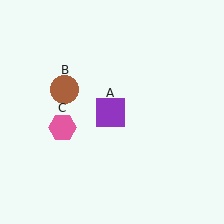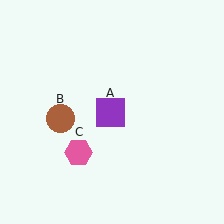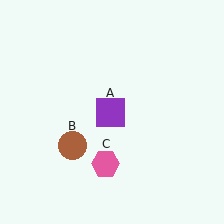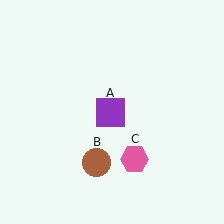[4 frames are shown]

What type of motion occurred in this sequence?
The brown circle (object B), pink hexagon (object C) rotated counterclockwise around the center of the scene.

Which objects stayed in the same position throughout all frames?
Purple square (object A) remained stationary.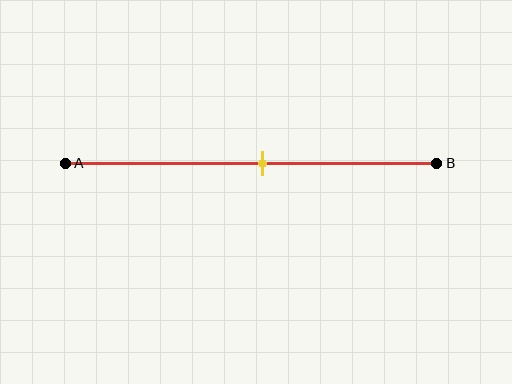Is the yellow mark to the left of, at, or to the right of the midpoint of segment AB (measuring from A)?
The yellow mark is to the right of the midpoint of segment AB.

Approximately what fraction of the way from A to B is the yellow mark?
The yellow mark is approximately 55% of the way from A to B.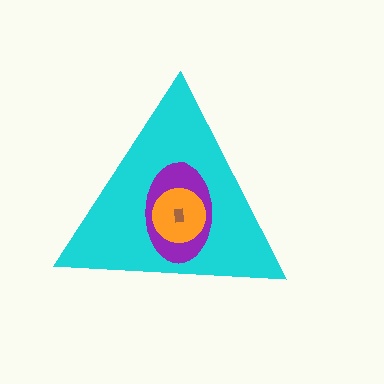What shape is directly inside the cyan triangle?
The purple ellipse.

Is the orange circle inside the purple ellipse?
Yes.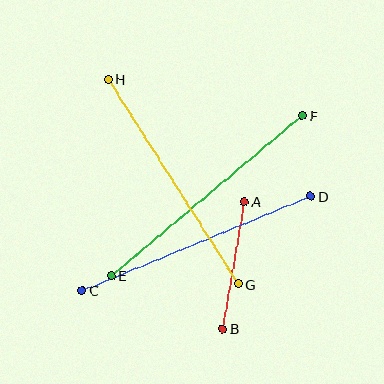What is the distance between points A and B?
The distance is approximately 129 pixels.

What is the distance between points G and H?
The distance is approximately 242 pixels.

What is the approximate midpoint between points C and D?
The midpoint is at approximately (196, 243) pixels.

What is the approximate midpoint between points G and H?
The midpoint is at approximately (173, 182) pixels.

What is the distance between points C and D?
The distance is approximately 247 pixels.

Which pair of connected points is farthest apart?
Points E and F are farthest apart.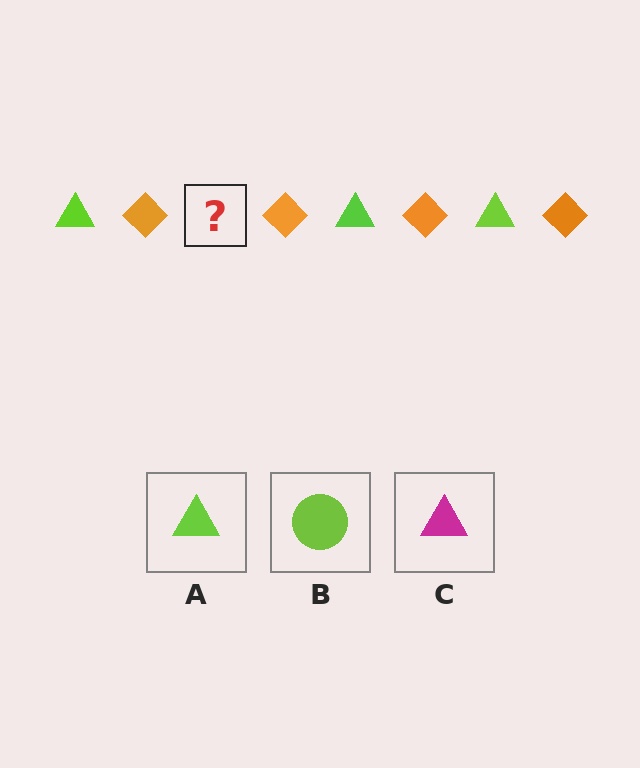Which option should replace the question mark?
Option A.